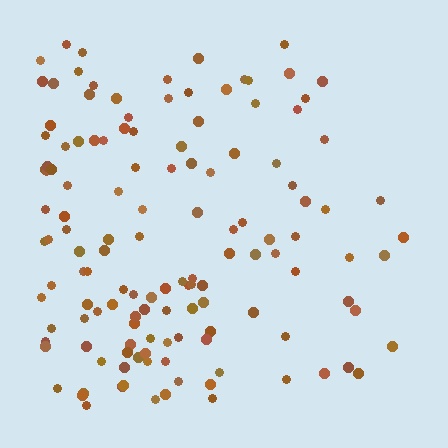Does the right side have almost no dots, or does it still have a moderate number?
Still a moderate number, just noticeably fewer than the left.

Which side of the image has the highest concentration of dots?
The left.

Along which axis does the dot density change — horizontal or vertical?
Horizontal.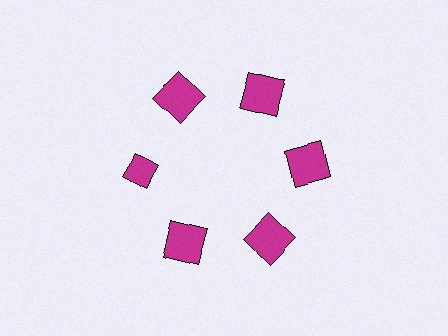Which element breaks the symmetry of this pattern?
The magenta diamond at roughly the 9 o'clock position breaks the symmetry. All other shapes are magenta squares.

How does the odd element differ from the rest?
It has a different shape: diamond instead of square.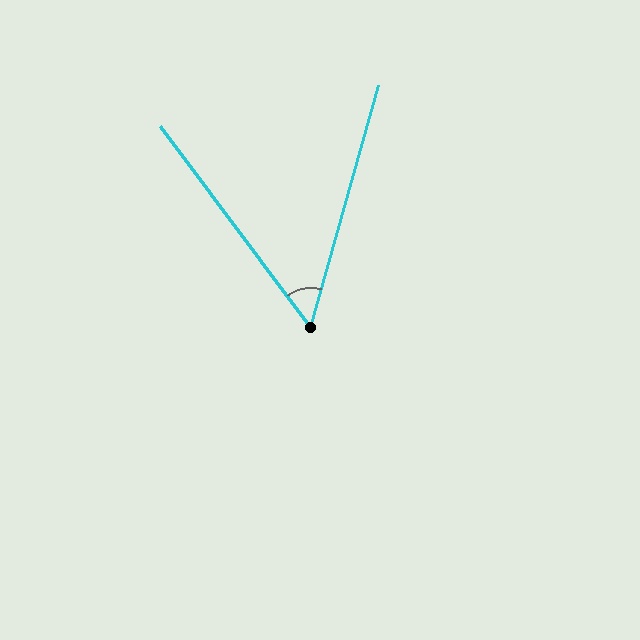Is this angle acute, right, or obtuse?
It is acute.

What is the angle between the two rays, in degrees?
Approximately 52 degrees.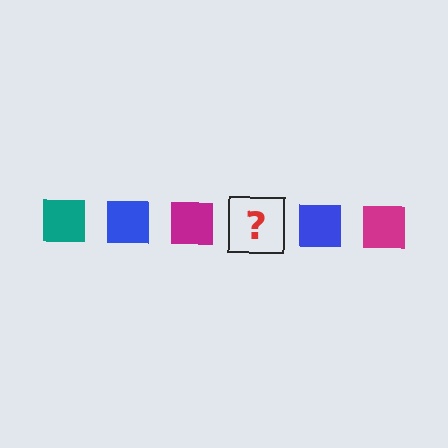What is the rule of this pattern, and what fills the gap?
The rule is that the pattern cycles through teal, blue, magenta squares. The gap should be filled with a teal square.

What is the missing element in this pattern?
The missing element is a teal square.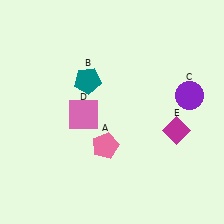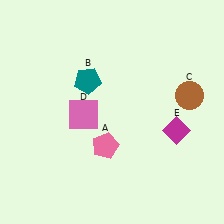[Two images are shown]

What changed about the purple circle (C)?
In Image 1, C is purple. In Image 2, it changed to brown.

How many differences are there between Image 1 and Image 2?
There is 1 difference between the two images.